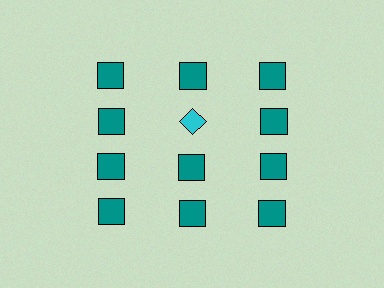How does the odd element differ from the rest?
It differs in both color (cyan instead of teal) and shape (diamond instead of square).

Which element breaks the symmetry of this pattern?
The cyan diamond in the second row, second from left column breaks the symmetry. All other shapes are teal squares.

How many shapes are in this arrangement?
There are 12 shapes arranged in a grid pattern.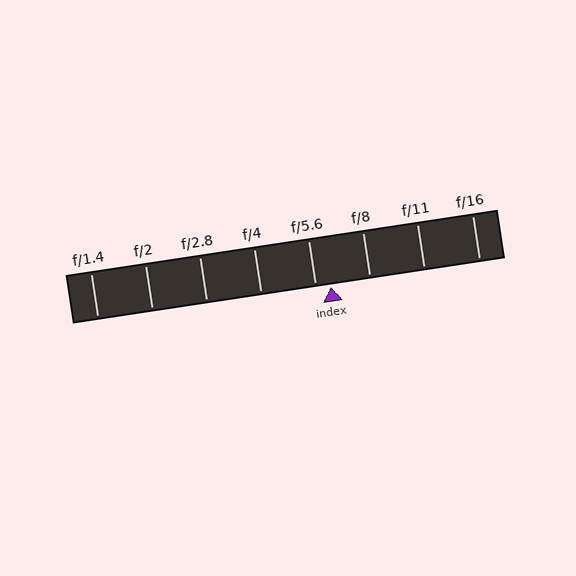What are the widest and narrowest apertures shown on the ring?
The widest aperture shown is f/1.4 and the narrowest is f/16.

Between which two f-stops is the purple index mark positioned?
The index mark is between f/5.6 and f/8.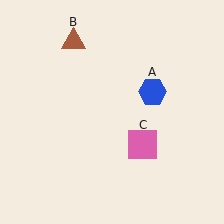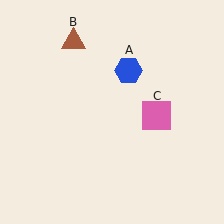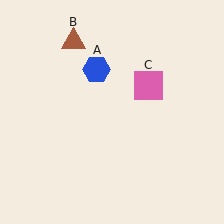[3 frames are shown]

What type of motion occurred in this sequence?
The blue hexagon (object A), pink square (object C) rotated counterclockwise around the center of the scene.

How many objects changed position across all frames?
2 objects changed position: blue hexagon (object A), pink square (object C).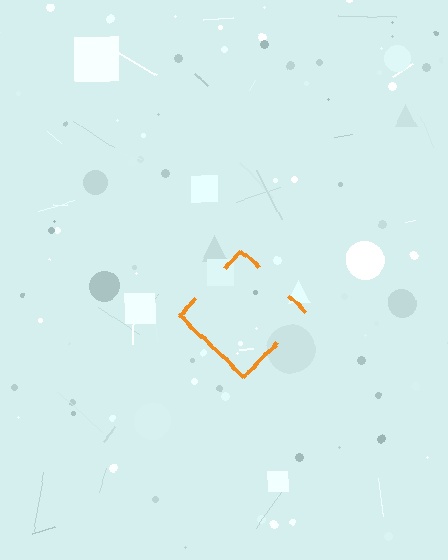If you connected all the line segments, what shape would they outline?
They would outline a diamond.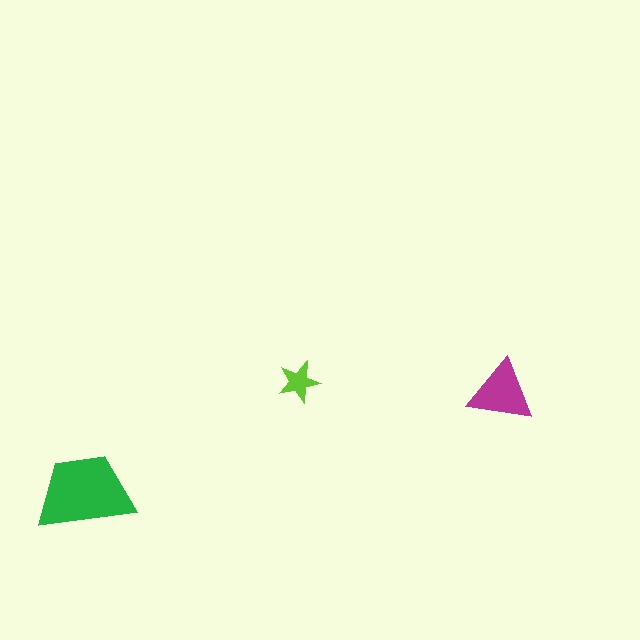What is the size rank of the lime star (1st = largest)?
3rd.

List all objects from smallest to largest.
The lime star, the magenta triangle, the green trapezoid.